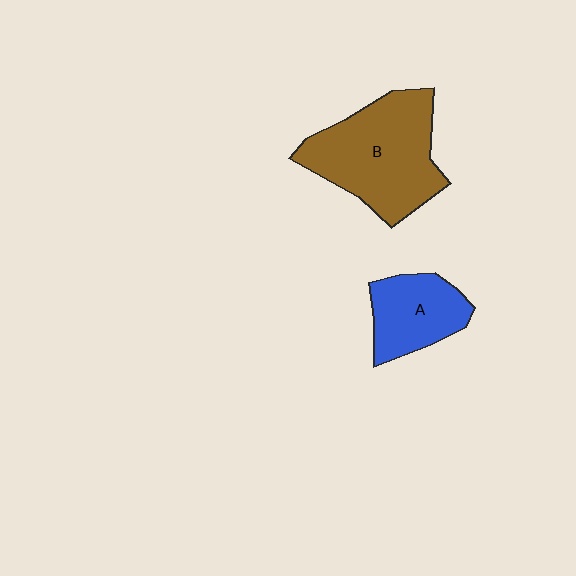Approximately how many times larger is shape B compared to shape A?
Approximately 1.8 times.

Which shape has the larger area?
Shape B (brown).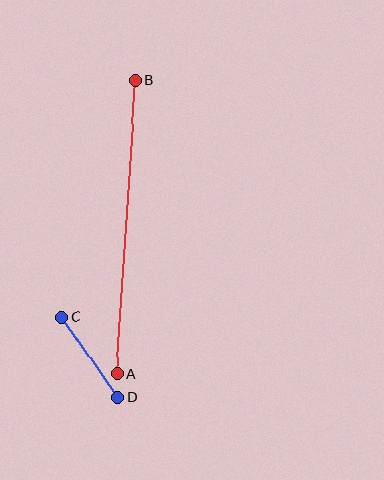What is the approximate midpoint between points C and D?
The midpoint is at approximately (90, 357) pixels.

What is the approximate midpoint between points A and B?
The midpoint is at approximately (126, 227) pixels.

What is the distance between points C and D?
The distance is approximately 98 pixels.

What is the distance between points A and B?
The distance is approximately 294 pixels.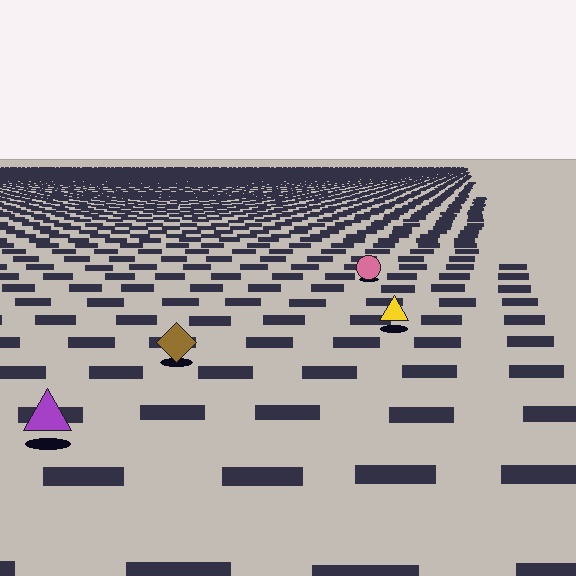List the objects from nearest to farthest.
From nearest to farthest: the purple triangle, the brown diamond, the yellow triangle, the pink circle.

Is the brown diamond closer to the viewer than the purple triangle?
No. The purple triangle is closer — you can tell from the texture gradient: the ground texture is coarser near it.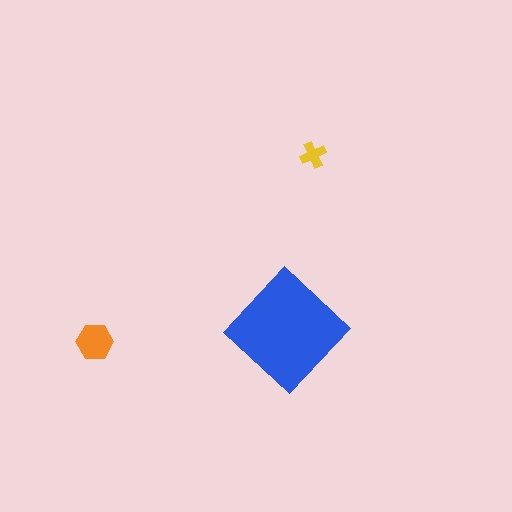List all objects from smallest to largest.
The yellow cross, the orange hexagon, the blue diamond.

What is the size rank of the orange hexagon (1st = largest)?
2nd.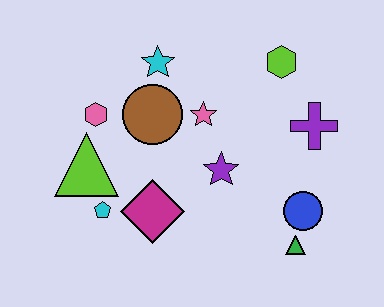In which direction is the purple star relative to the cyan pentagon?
The purple star is to the right of the cyan pentagon.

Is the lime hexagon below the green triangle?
No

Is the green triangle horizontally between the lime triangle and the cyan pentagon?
No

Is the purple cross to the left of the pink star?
No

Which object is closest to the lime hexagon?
The purple cross is closest to the lime hexagon.